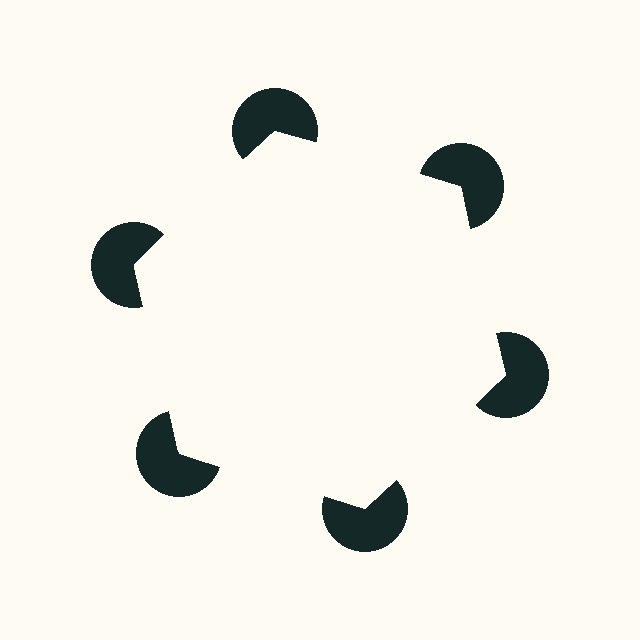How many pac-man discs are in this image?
There are 6 — one at each vertex of the illusory hexagon.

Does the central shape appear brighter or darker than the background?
It typically appears slightly brighter than the background, even though no actual brightness change is drawn.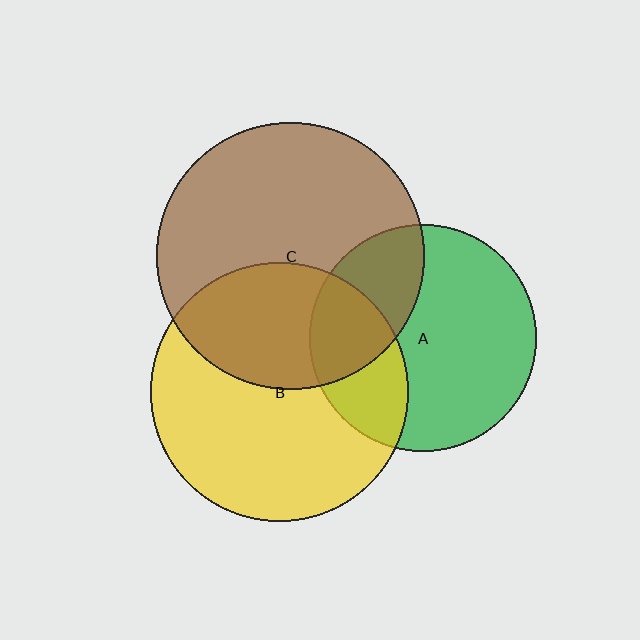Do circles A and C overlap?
Yes.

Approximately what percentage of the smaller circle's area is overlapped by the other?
Approximately 30%.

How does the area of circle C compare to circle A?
Approximately 1.4 times.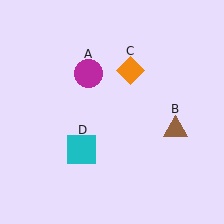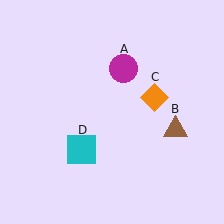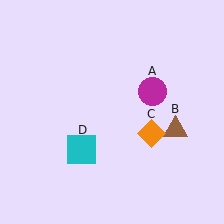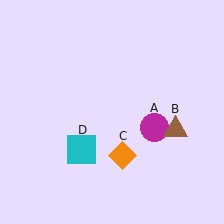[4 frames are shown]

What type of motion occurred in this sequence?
The magenta circle (object A), orange diamond (object C) rotated clockwise around the center of the scene.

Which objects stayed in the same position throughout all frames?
Brown triangle (object B) and cyan square (object D) remained stationary.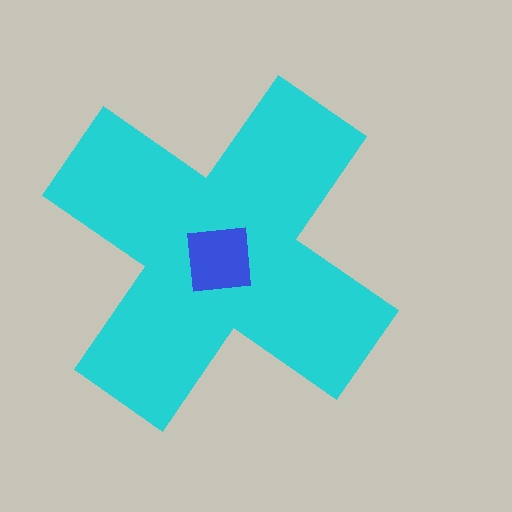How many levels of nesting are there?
2.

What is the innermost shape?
The blue square.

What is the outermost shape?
The cyan cross.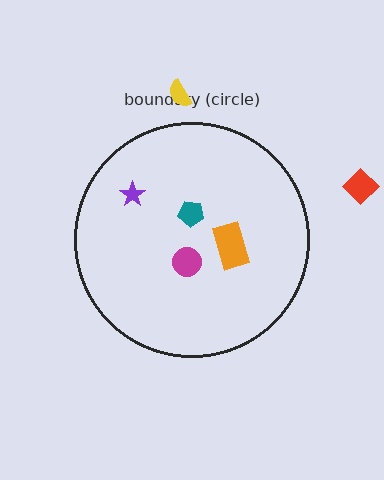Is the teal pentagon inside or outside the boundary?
Inside.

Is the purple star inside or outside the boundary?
Inside.